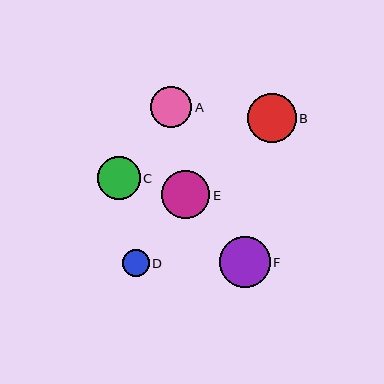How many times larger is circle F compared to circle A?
Circle F is approximately 1.2 times the size of circle A.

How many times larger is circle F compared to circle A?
Circle F is approximately 1.2 times the size of circle A.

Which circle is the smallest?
Circle D is the smallest with a size of approximately 27 pixels.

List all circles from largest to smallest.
From largest to smallest: F, B, E, C, A, D.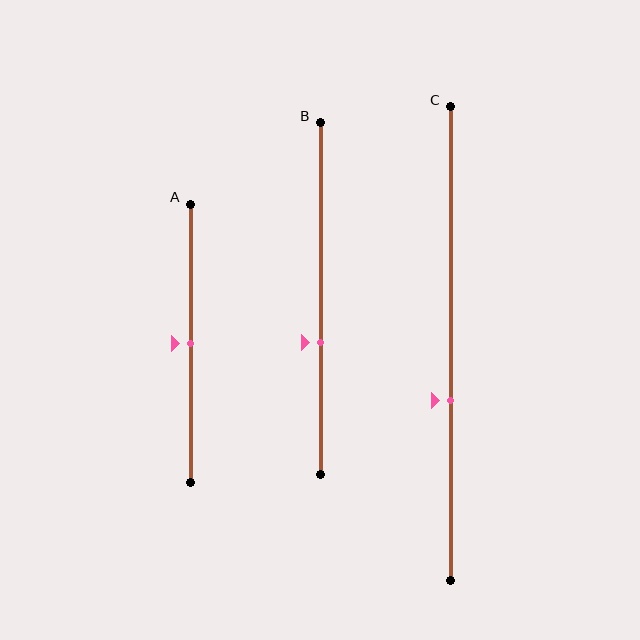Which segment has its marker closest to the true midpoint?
Segment A has its marker closest to the true midpoint.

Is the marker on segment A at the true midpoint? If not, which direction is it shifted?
Yes, the marker on segment A is at the true midpoint.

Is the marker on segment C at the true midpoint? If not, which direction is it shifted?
No, the marker on segment C is shifted downward by about 12% of the segment length.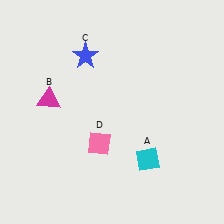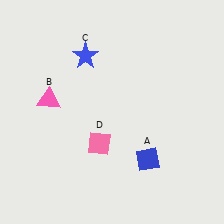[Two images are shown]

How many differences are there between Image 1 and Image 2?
There are 2 differences between the two images.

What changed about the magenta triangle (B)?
In Image 1, B is magenta. In Image 2, it changed to pink.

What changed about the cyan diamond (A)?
In Image 1, A is cyan. In Image 2, it changed to blue.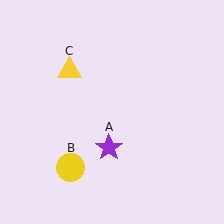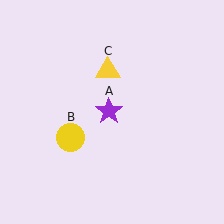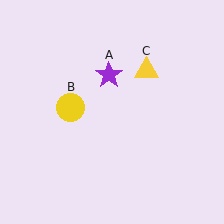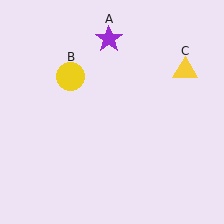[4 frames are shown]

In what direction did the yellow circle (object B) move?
The yellow circle (object B) moved up.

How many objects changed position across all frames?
3 objects changed position: purple star (object A), yellow circle (object B), yellow triangle (object C).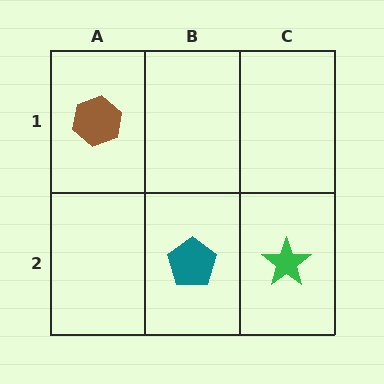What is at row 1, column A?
A brown hexagon.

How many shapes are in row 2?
2 shapes.